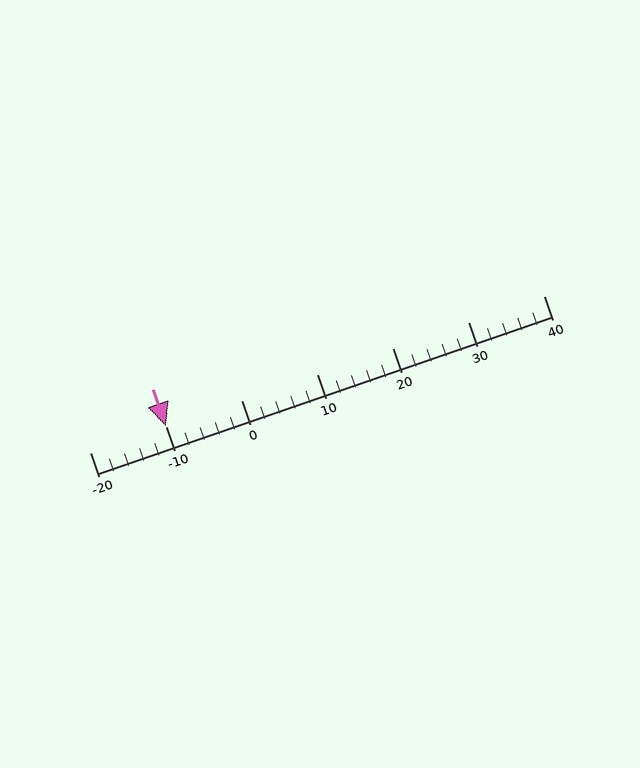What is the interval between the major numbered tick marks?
The major tick marks are spaced 10 units apart.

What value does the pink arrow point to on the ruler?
The pink arrow points to approximately -10.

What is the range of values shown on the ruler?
The ruler shows values from -20 to 40.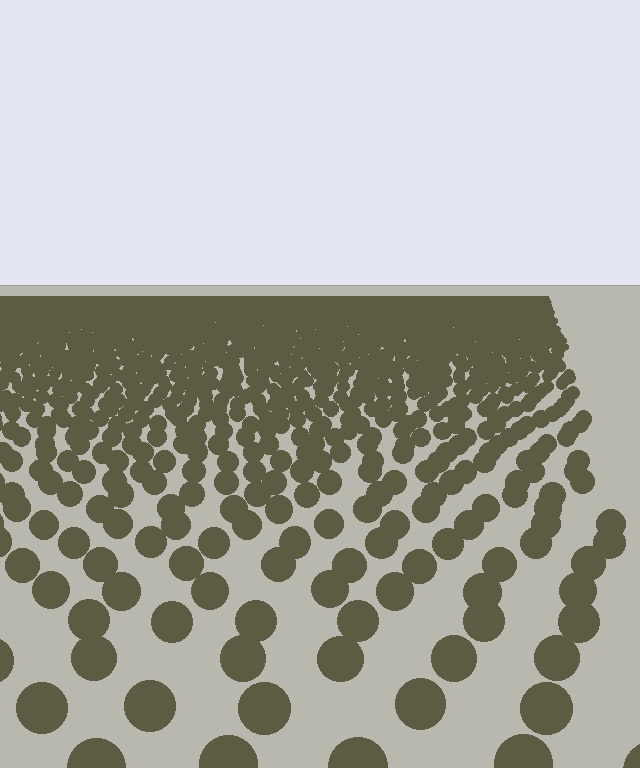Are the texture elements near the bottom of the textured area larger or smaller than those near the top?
Larger. Near the bottom, elements are closer to the viewer and appear at a bigger on-screen size.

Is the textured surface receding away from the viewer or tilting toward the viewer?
The surface is receding away from the viewer. Texture elements get smaller and denser toward the top.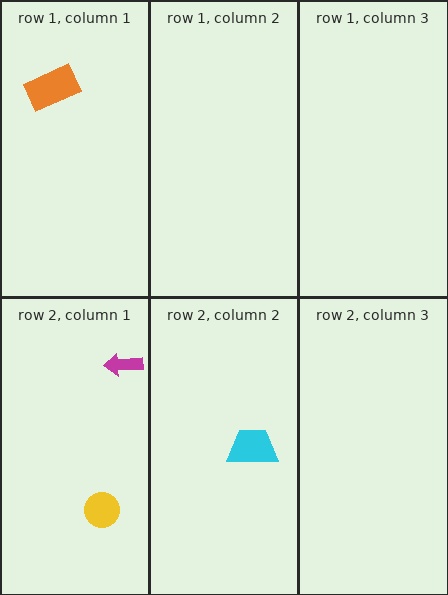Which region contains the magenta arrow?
The row 2, column 1 region.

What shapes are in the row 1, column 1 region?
The orange rectangle.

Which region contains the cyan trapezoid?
The row 2, column 2 region.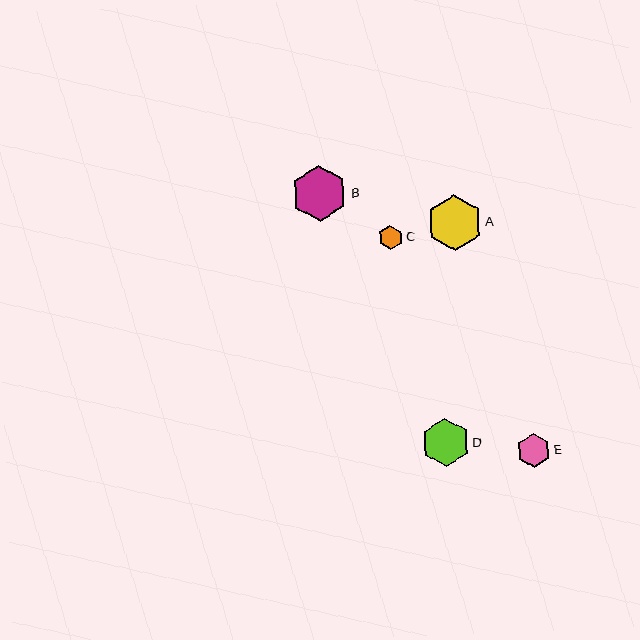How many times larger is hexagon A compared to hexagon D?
Hexagon A is approximately 1.2 times the size of hexagon D.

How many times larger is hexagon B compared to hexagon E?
Hexagon B is approximately 1.6 times the size of hexagon E.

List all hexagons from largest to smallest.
From largest to smallest: A, B, D, E, C.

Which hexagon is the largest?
Hexagon A is the largest with a size of approximately 56 pixels.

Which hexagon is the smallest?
Hexagon C is the smallest with a size of approximately 23 pixels.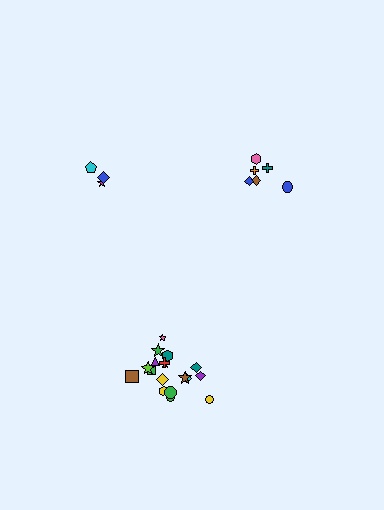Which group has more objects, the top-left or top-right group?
The top-right group.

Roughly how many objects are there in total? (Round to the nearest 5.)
Roughly 25 objects in total.